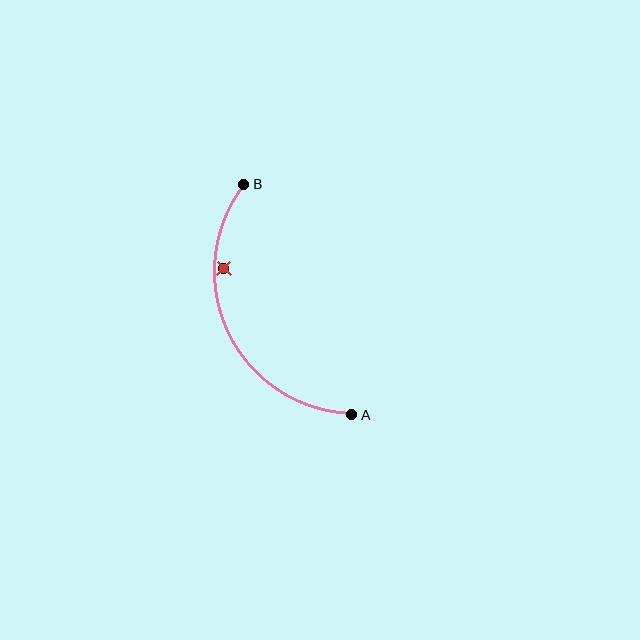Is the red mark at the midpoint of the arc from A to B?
No — the red mark does not lie on the arc at all. It sits slightly inside the curve.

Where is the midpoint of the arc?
The arc midpoint is the point on the curve farthest from the straight line joining A and B. It sits to the left of that line.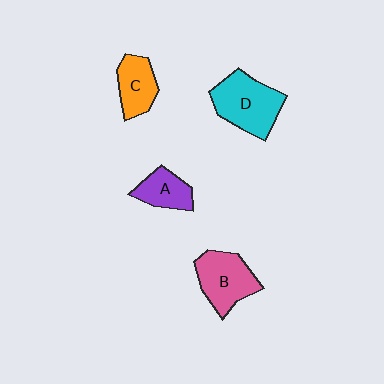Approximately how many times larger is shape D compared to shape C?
Approximately 1.6 times.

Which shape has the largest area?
Shape D (cyan).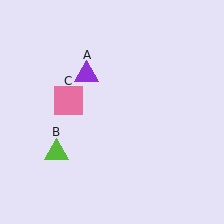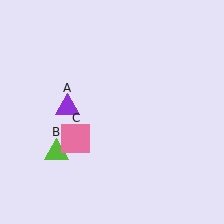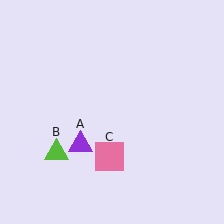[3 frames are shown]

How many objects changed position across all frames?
2 objects changed position: purple triangle (object A), pink square (object C).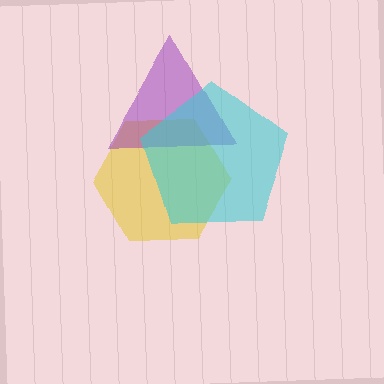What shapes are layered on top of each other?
The layered shapes are: a yellow hexagon, a purple triangle, a cyan pentagon.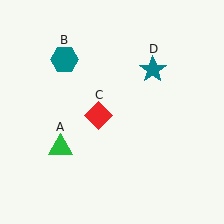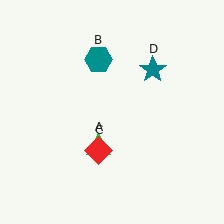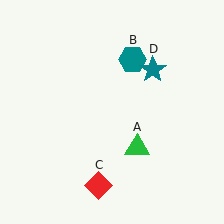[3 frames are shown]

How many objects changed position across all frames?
3 objects changed position: green triangle (object A), teal hexagon (object B), red diamond (object C).